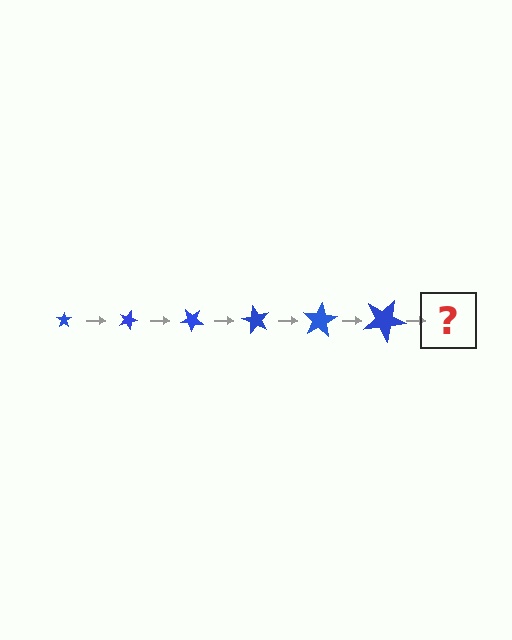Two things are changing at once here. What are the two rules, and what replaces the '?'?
The two rules are that the star grows larger each step and it rotates 20 degrees each step. The '?' should be a star, larger than the previous one and rotated 120 degrees from the start.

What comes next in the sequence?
The next element should be a star, larger than the previous one and rotated 120 degrees from the start.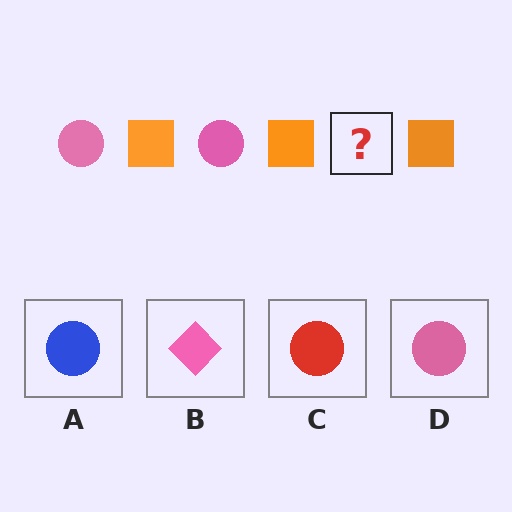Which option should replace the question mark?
Option D.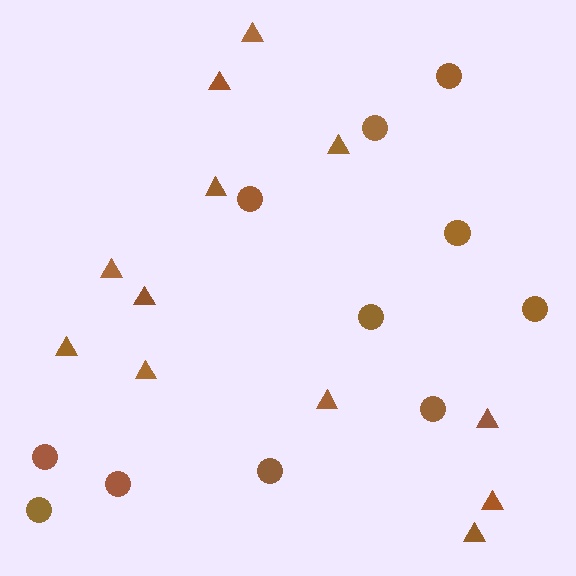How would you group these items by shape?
There are 2 groups: one group of triangles (12) and one group of circles (11).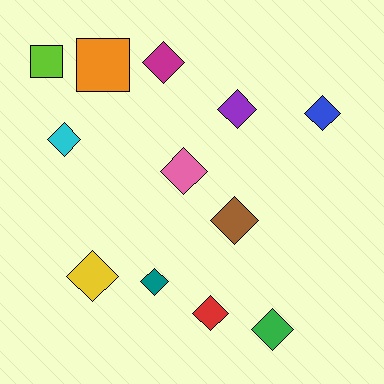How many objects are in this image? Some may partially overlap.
There are 12 objects.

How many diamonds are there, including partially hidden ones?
There are 10 diamonds.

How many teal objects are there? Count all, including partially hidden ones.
There is 1 teal object.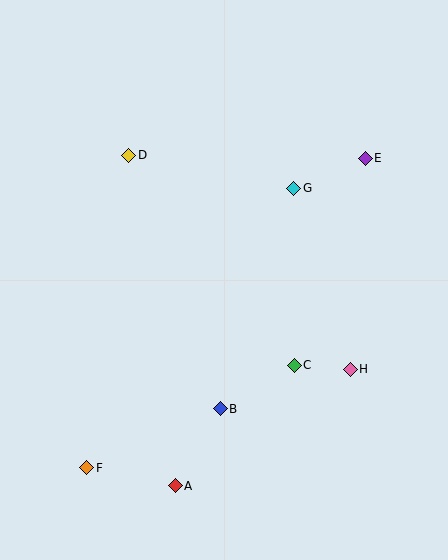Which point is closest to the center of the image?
Point C at (294, 365) is closest to the center.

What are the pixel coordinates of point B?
Point B is at (220, 409).